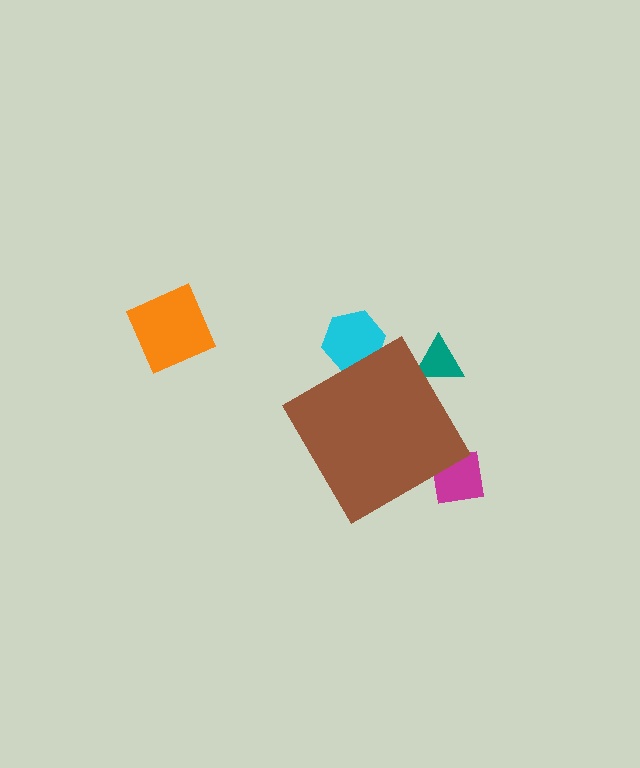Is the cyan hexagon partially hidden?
Yes, the cyan hexagon is partially hidden behind the brown diamond.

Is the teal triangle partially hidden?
Yes, the teal triangle is partially hidden behind the brown diamond.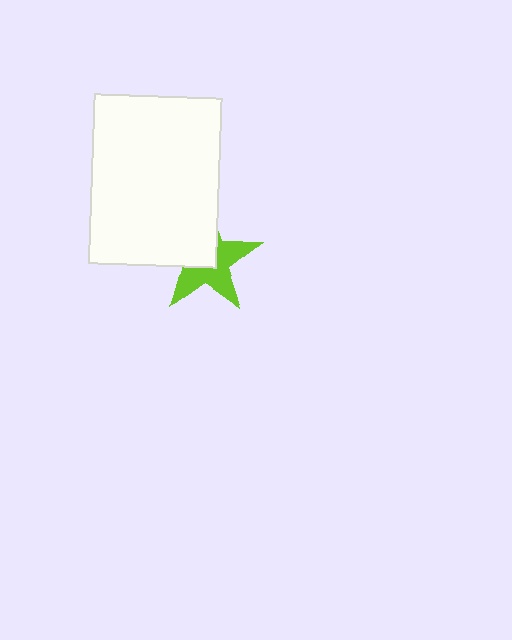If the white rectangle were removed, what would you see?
You would see the complete lime star.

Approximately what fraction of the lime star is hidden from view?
Roughly 46% of the lime star is hidden behind the white rectangle.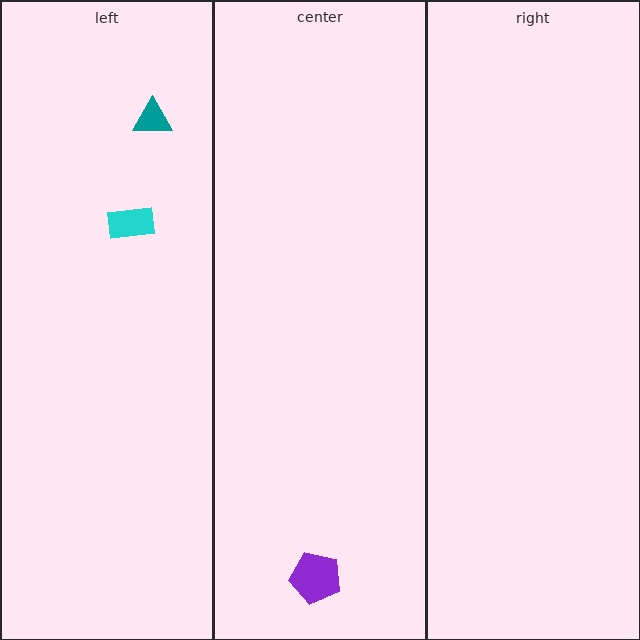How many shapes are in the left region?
2.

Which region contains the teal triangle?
The left region.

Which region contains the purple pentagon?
The center region.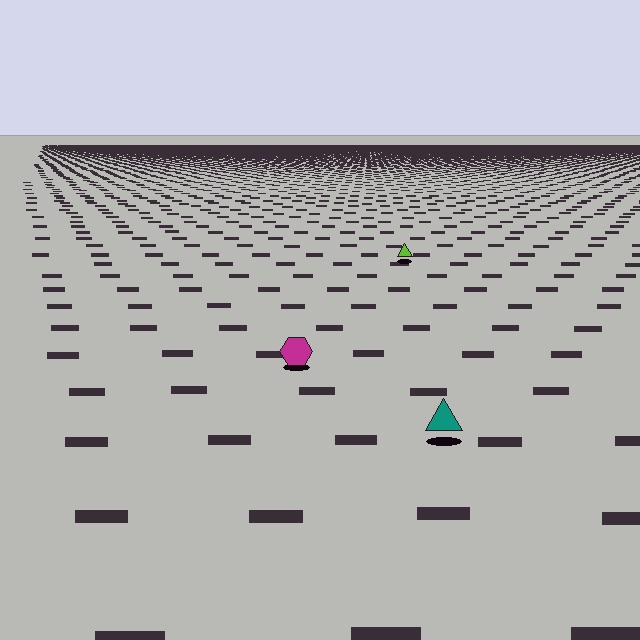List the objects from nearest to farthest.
From nearest to farthest: the teal triangle, the magenta hexagon, the lime triangle.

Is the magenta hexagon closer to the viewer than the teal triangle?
No. The teal triangle is closer — you can tell from the texture gradient: the ground texture is coarser near it.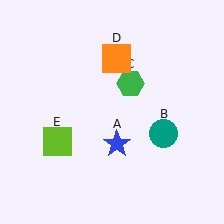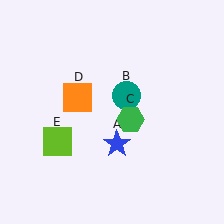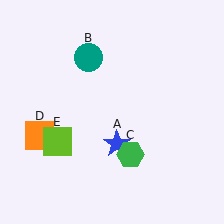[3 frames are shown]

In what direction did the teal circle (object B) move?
The teal circle (object B) moved up and to the left.